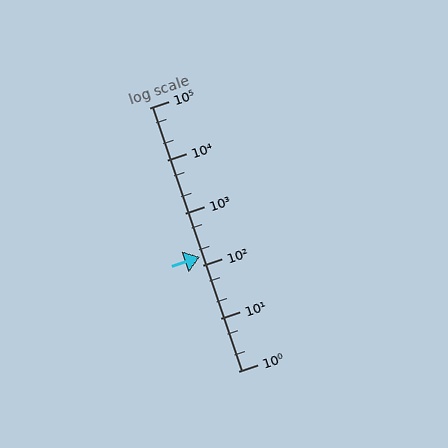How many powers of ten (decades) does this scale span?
The scale spans 5 decades, from 1 to 100000.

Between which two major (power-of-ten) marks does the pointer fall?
The pointer is between 100 and 1000.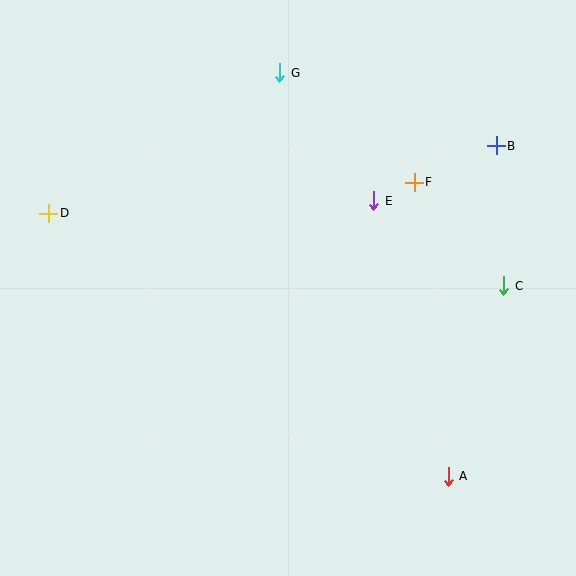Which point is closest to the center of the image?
Point E at (374, 201) is closest to the center.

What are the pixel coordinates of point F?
Point F is at (414, 182).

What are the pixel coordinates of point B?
Point B is at (496, 146).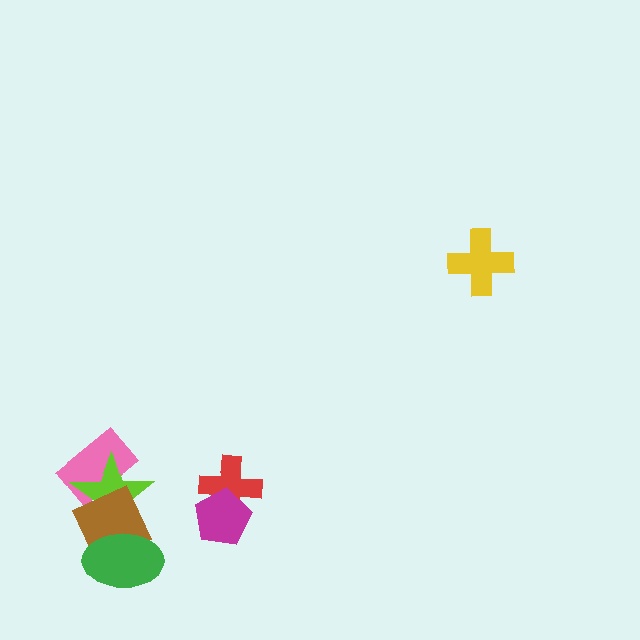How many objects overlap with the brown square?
2 objects overlap with the brown square.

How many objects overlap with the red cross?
1 object overlaps with the red cross.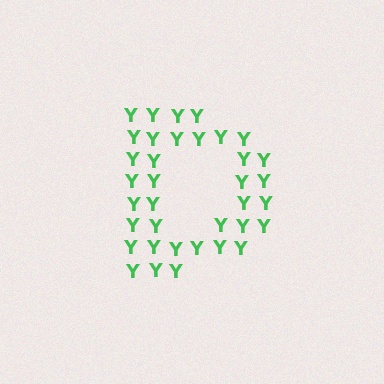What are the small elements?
The small elements are letter Y's.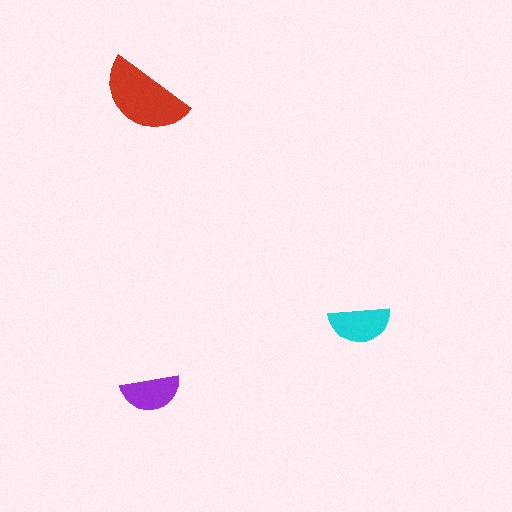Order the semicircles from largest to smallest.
the red one, the cyan one, the purple one.